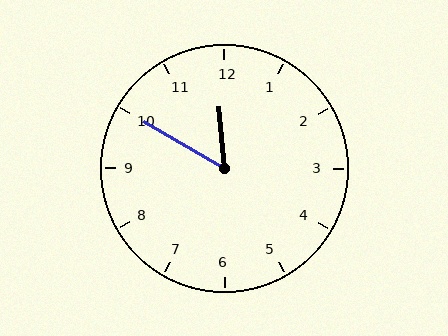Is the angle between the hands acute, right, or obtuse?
It is acute.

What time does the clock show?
11:50.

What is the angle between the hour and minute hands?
Approximately 55 degrees.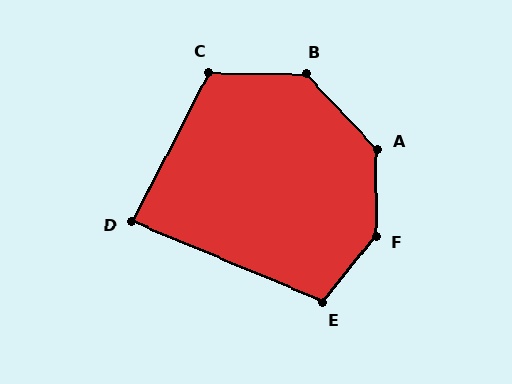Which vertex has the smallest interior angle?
D, at approximately 85 degrees.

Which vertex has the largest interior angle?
F, at approximately 141 degrees.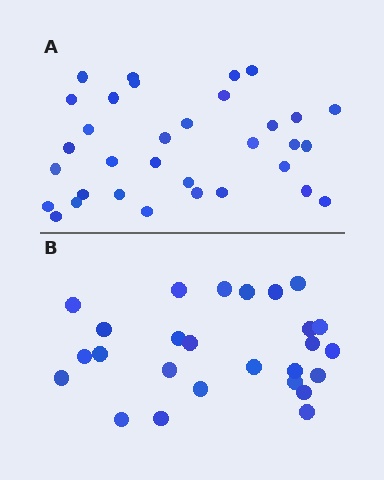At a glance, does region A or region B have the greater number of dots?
Region A (the top region) has more dots.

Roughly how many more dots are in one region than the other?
Region A has roughly 8 or so more dots than region B.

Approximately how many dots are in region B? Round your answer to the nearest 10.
About 30 dots. (The exact count is 26, which rounds to 30.)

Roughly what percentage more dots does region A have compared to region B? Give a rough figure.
About 25% more.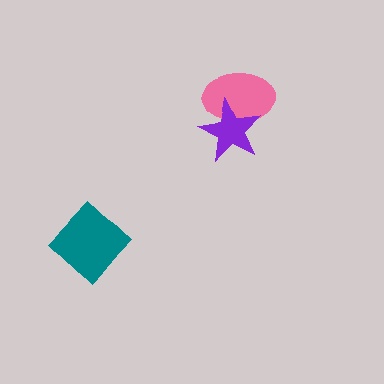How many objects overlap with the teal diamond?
0 objects overlap with the teal diamond.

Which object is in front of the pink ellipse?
The purple star is in front of the pink ellipse.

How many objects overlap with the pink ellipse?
1 object overlaps with the pink ellipse.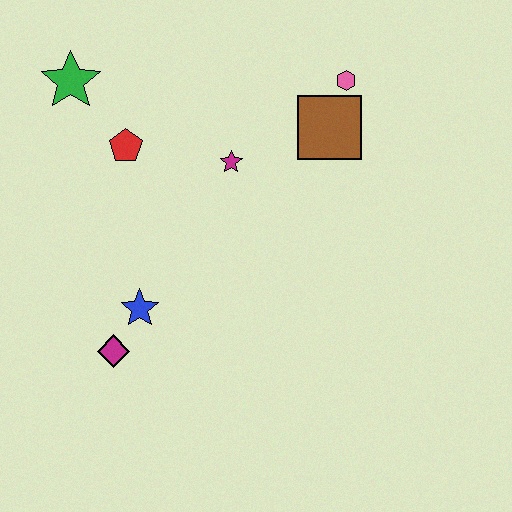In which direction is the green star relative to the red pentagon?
The green star is above the red pentagon.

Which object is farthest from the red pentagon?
The pink hexagon is farthest from the red pentagon.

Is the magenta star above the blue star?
Yes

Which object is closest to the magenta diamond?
The blue star is closest to the magenta diamond.